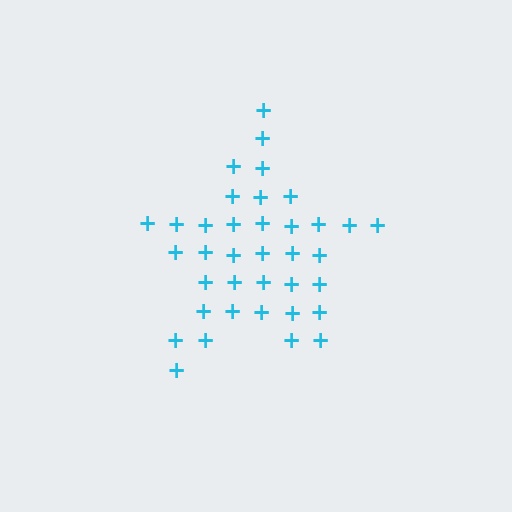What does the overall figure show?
The overall figure shows a star.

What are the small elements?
The small elements are plus signs.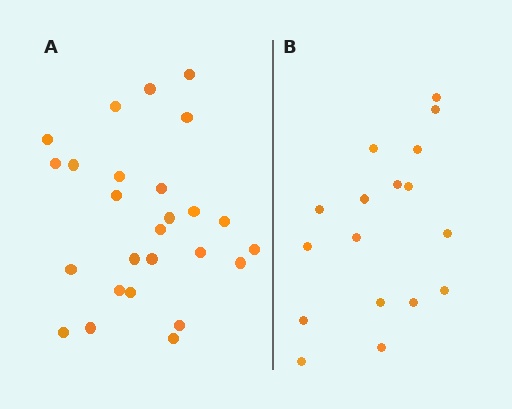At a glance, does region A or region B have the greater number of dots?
Region A (the left region) has more dots.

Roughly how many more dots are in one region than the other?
Region A has roughly 8 or so more dots than region B.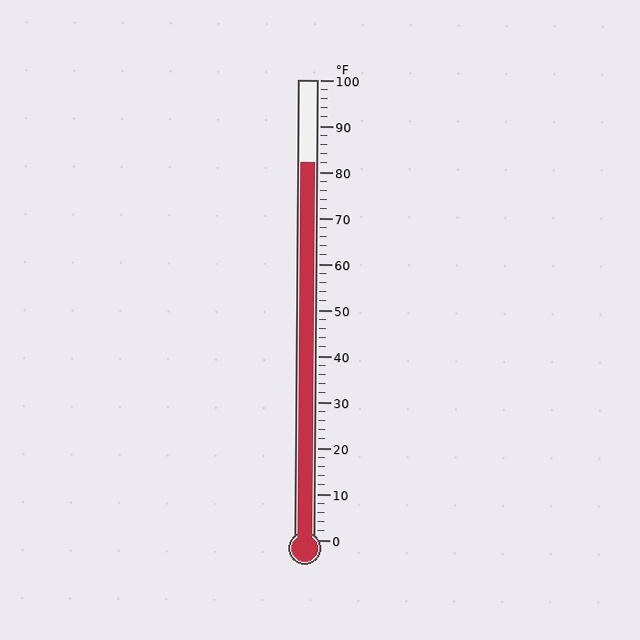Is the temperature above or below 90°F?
The temperature is below 90°F.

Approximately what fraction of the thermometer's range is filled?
The thermometer is filled to approximately 80% of its range.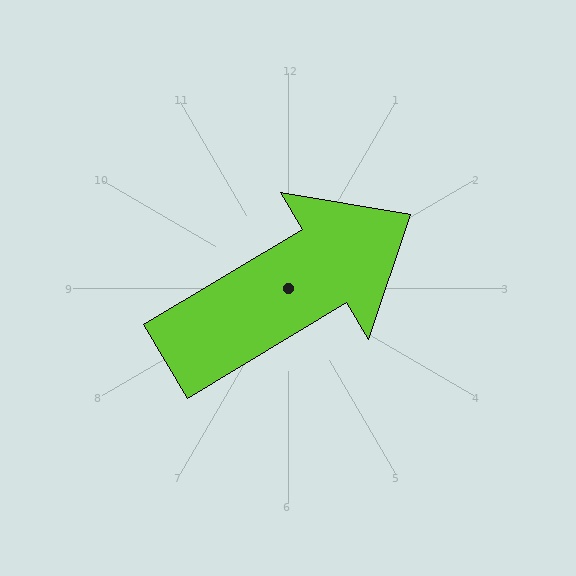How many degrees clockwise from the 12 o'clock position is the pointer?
Approximately 59 degrees.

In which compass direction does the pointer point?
Northeast.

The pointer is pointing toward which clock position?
Roughly 2 o'clock.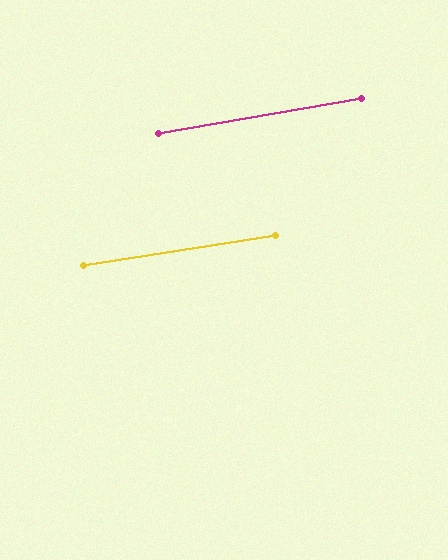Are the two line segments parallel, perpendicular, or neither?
Parallel — their directions differ by only 1.0°.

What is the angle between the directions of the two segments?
Approximately 1 degree.